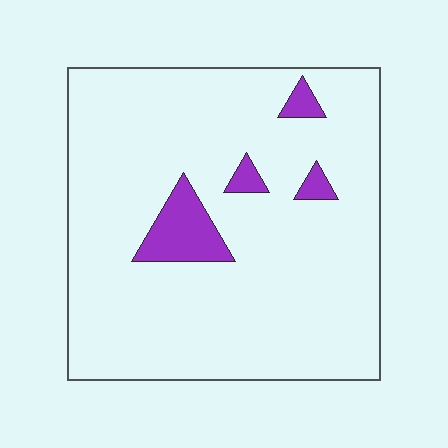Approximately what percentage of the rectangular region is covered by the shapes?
Approximately 10%.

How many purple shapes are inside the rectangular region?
4.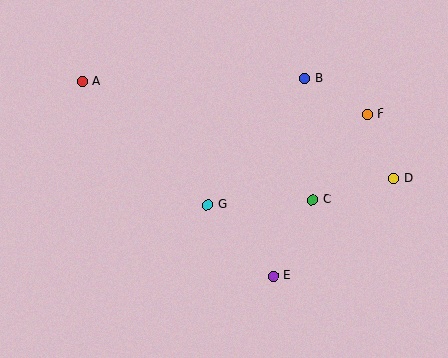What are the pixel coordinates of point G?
Point G is at (207, 205).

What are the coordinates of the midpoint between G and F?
The midpoint between G and F is at (287, 159).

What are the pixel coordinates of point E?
Point E is at (273, 276).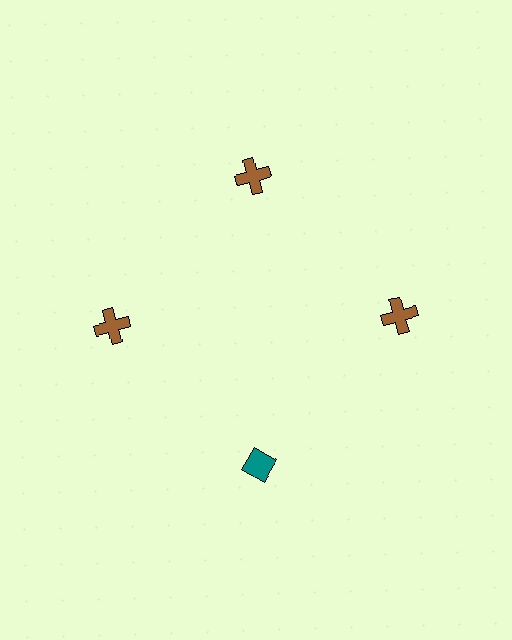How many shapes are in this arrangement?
There are 4 shapes arranged in a ring pattern.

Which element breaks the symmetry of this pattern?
The teal diamond at roughly the 6 o'clock position breaks the symmetry. All other shapes are brown crosses.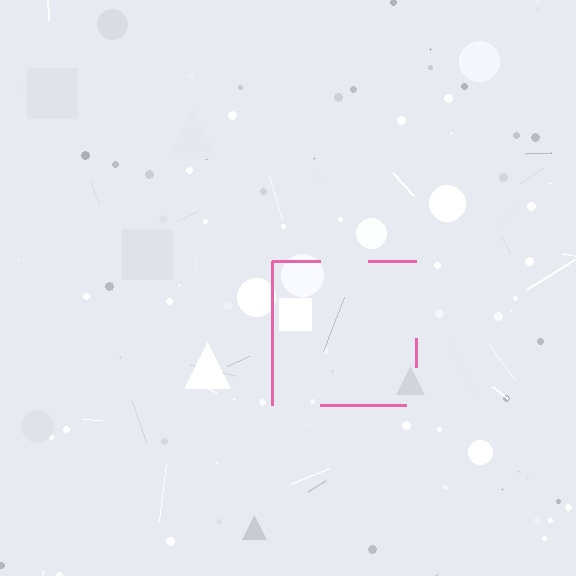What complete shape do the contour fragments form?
The contour fragments form a square.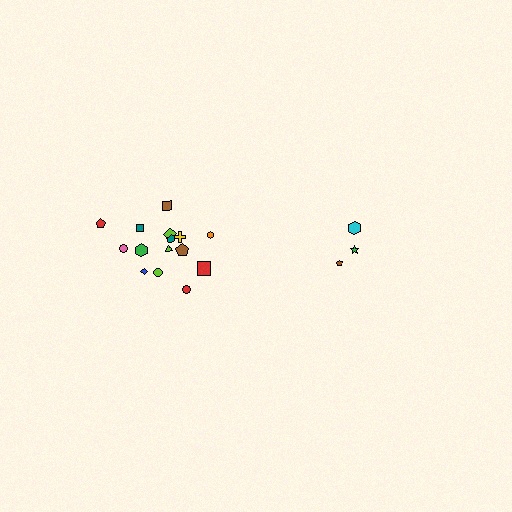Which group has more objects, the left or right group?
The left group.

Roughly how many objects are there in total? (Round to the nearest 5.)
Roughly 20 objects in total.